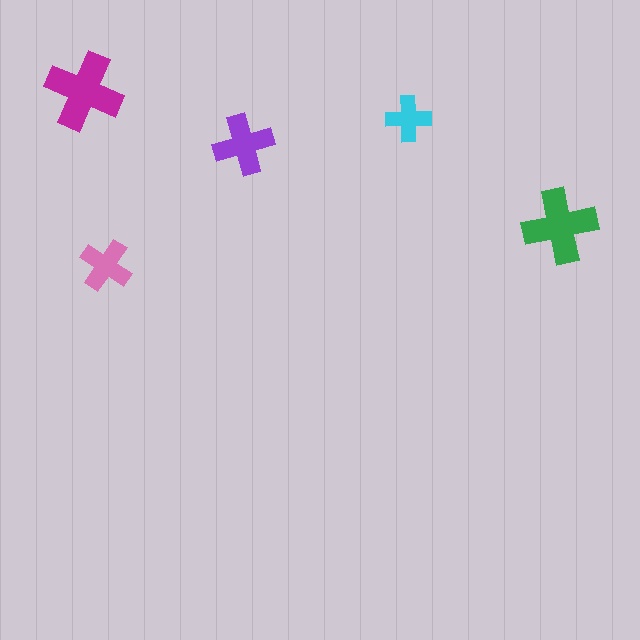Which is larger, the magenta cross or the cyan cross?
The magenta one.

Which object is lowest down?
The pink cross is bottommost.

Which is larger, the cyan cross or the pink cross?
The pink one.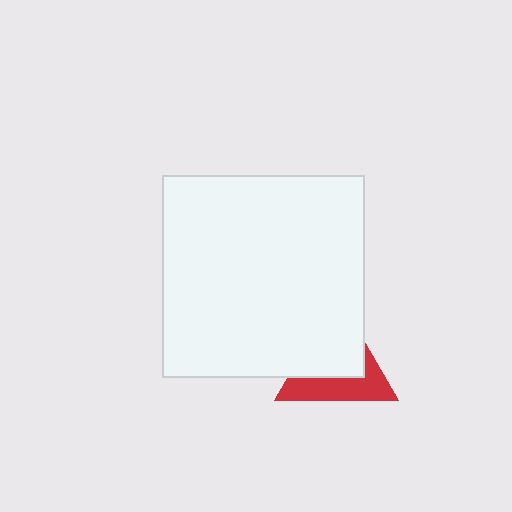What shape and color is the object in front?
The object in front is a white square.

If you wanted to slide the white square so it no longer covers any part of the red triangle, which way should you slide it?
Slide it toward the upper-left — that is the most direct way to separate the two shapes.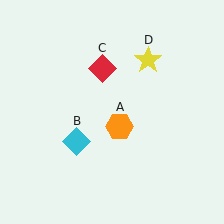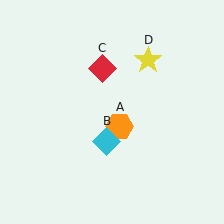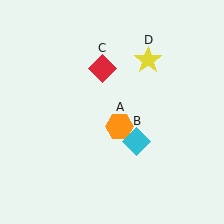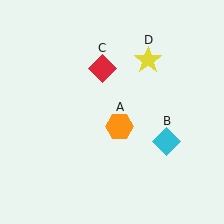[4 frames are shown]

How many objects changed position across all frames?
1 object changed position: cyan diamond (object B).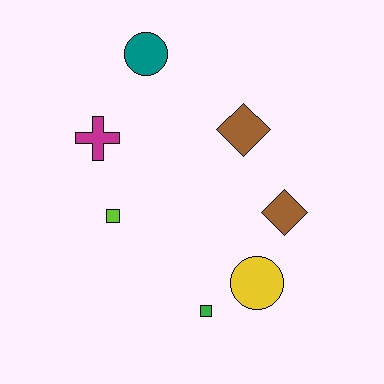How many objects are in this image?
There are 7 objects.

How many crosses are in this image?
There is 1 cross.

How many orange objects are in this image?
There are no orange objects.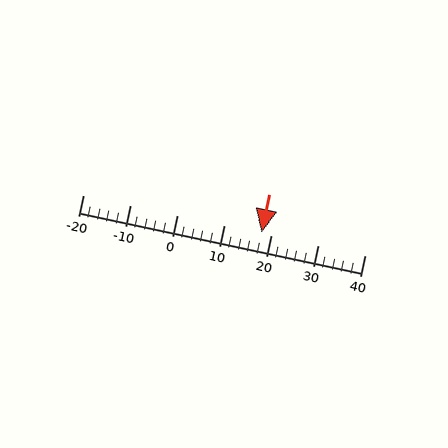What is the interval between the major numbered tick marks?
The major tick marks are spaced 10 units apart.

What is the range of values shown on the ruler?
The ruler shows values from -20 to 40.